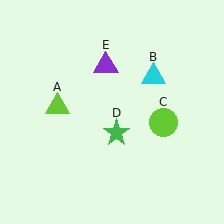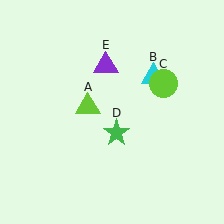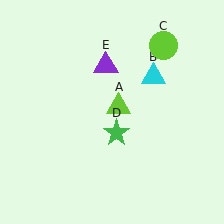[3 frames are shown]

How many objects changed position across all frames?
2 objects changed position: lime triangle (object A), lime circle (object C).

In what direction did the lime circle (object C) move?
The lime circle (object C) moved up.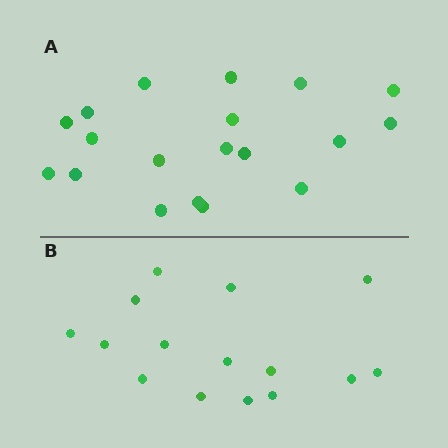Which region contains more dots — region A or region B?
Region A (the top region) has more dots.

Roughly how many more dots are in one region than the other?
Region A has about 4 more dots than region B.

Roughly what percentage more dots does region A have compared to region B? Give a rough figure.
About 25% more.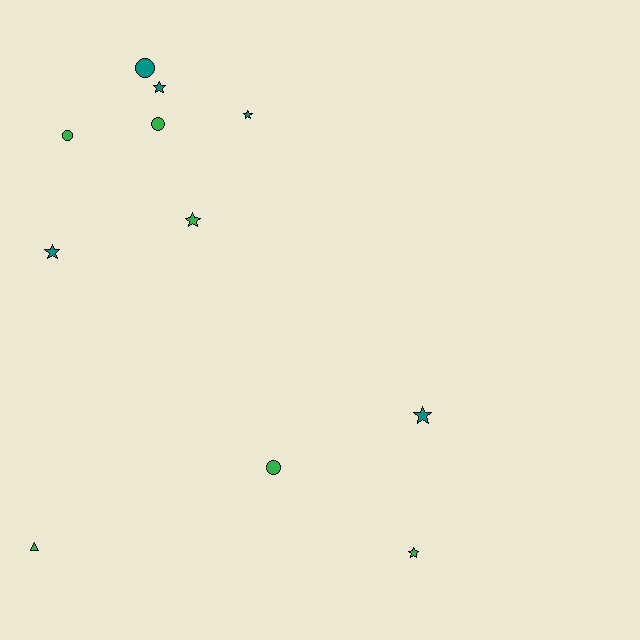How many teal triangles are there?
There are no teal triangles.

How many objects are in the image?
There are 11 objects.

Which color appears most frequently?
Green, with 6 objects.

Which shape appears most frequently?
Star, with 6 objects.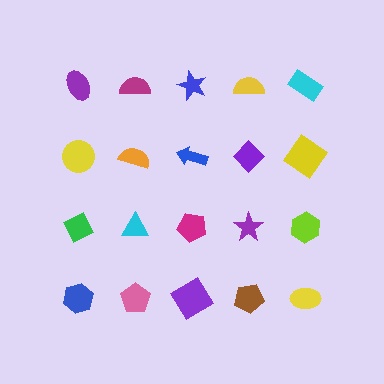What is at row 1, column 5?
A cyan rectangle.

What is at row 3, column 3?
A magenta pentagon.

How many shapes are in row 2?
5 shapes.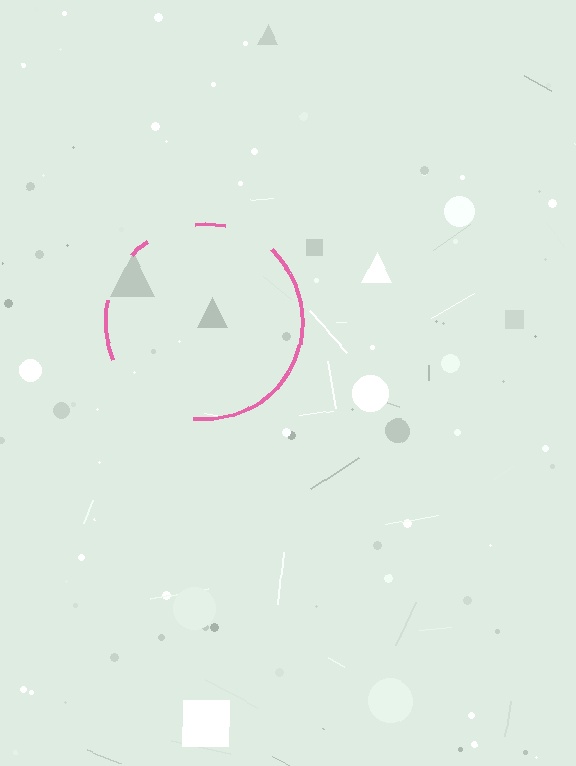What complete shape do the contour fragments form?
The contour fragments form a circle.